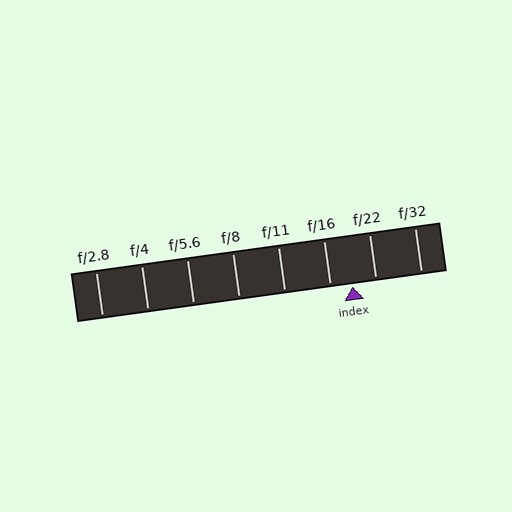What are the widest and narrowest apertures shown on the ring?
The widest aperture shown is f/2.8 and the narrowest is f/32.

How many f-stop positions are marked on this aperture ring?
There are 8 f-stop positions marked.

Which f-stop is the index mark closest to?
The index mark is closest to f/16.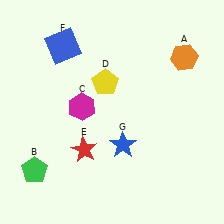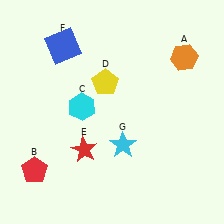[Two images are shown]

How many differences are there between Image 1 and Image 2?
There are 3 differences between the two images.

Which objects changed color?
B changed from green to red. C changed from magenta to cyan. G changed from blue to cyan.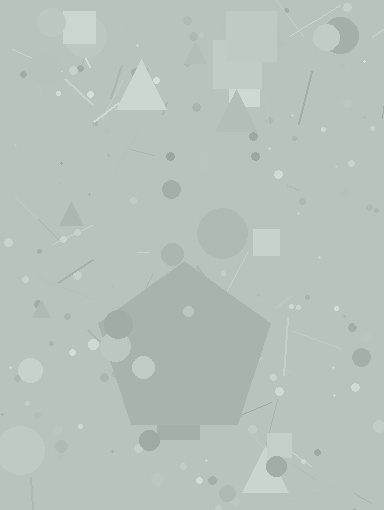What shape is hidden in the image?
A pentagon is hidden in the image.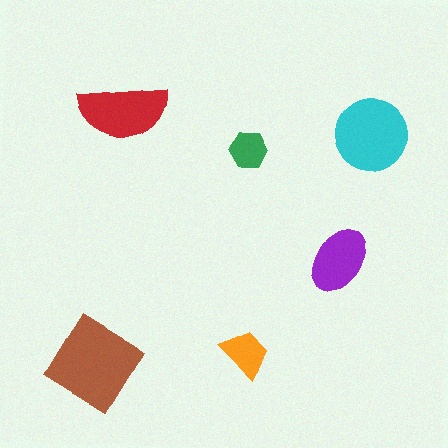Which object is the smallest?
The green hexagon.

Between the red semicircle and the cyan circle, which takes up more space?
The cyan circle.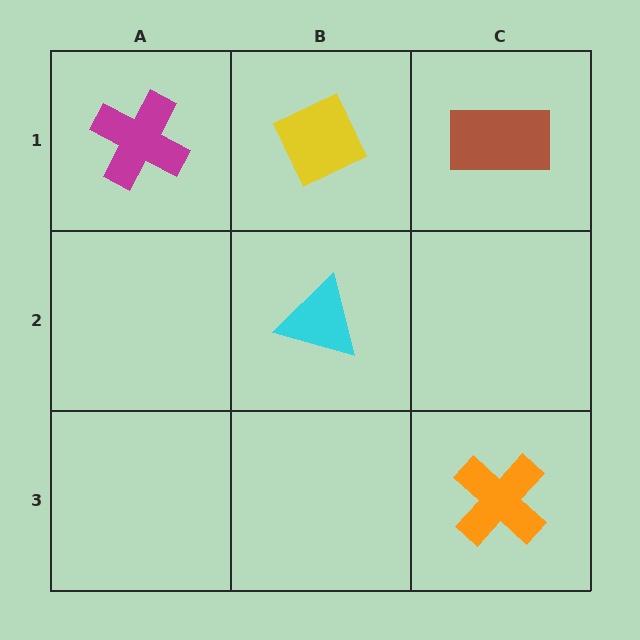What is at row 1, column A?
A magenta cross.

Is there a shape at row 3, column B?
No, that cell is empty.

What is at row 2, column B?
A cyan triangle.